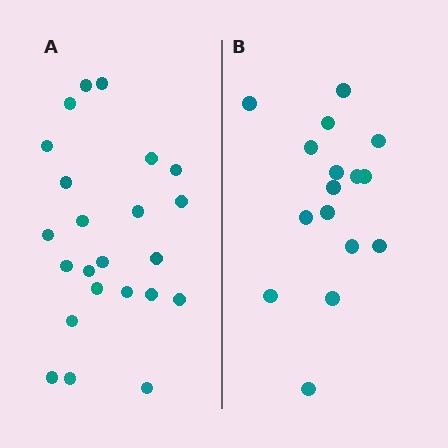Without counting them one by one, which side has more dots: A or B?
Region A (the left region) has more dots.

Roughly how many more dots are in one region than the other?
Region A has roughly 8 or so more dots than region B.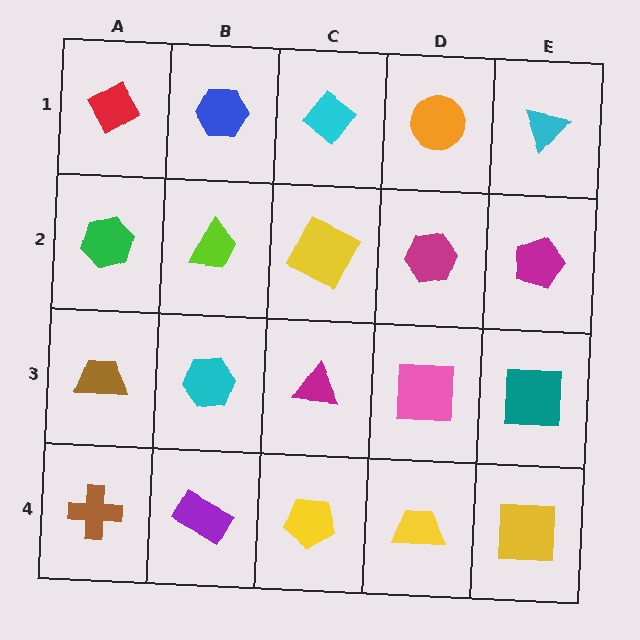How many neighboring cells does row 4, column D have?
3.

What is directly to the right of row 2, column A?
A lime trapezoid.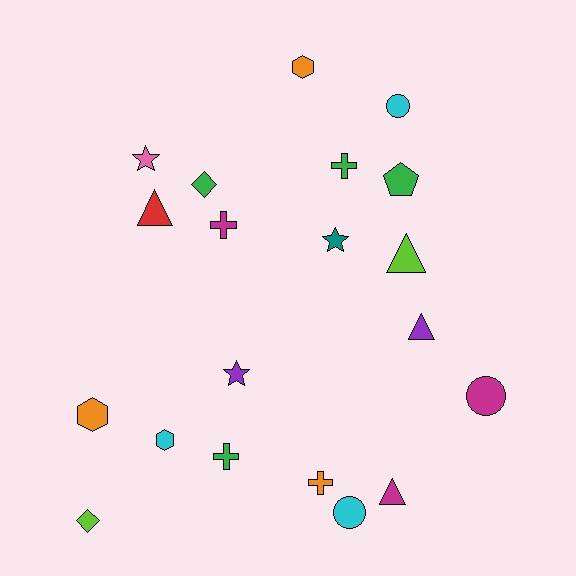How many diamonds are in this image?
There are 2 diamonds.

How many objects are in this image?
There are 20 objects.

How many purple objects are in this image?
There are 2 purple objects.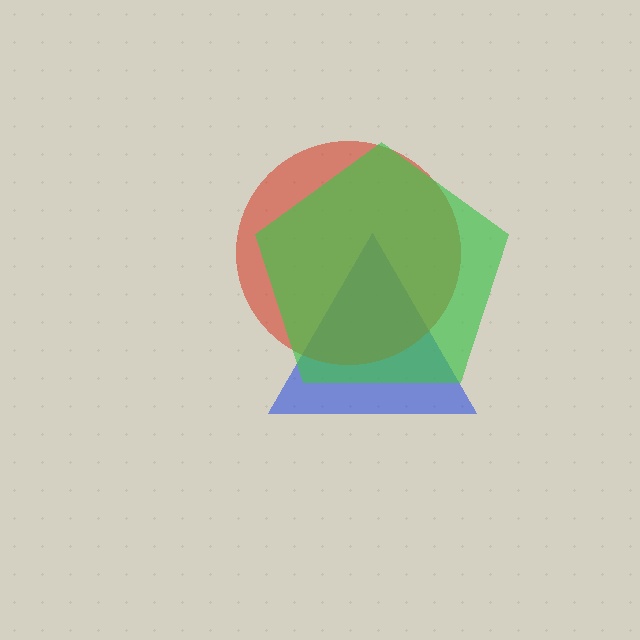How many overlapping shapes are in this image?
There are 3 overlapping shapes in the image.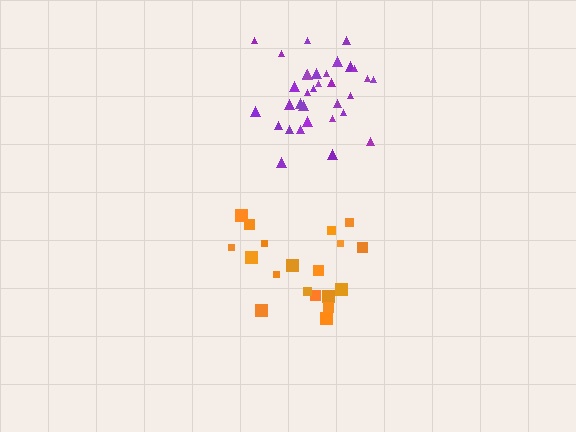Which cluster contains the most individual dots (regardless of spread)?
Purple (33).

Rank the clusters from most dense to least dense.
purple, orange.